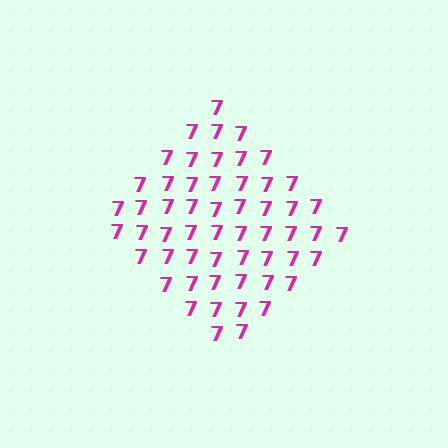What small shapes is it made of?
It is made of small digit 7's.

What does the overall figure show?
The overall figure shows a diamond.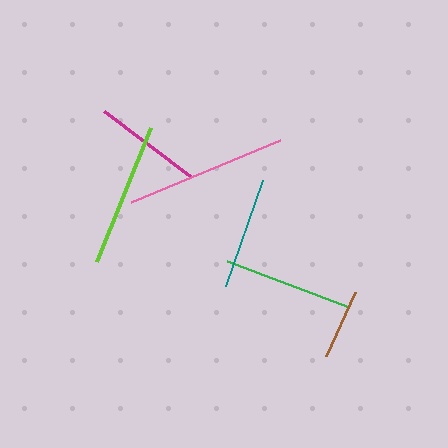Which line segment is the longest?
The pink line is the longest at approximately 161 pixels.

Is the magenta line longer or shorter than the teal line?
The teal line is longer than the magenta line.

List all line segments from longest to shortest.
From longest to shortest: pink, lime, green, teal, magenta, brown.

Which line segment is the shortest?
The brown line is the shortest at approximately 70 pixels.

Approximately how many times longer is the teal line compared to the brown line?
The teal line is approximately 1.6 times the length of the brown line.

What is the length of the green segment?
The green segment is approximately 131 pixels long.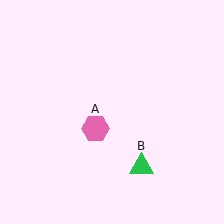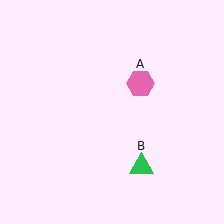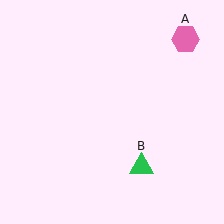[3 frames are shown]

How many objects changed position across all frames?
1 object changed position: pink hexagon (object A).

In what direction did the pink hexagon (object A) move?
The pink hexagon (object A) moved up and to the right.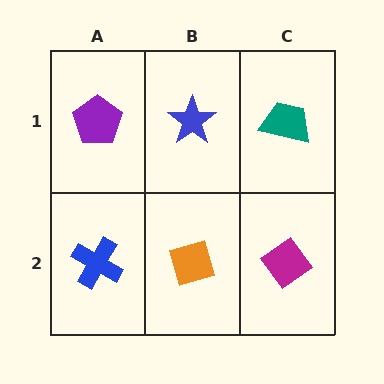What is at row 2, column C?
A magenta diamond.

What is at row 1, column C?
A teal trapezoid.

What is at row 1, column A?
A purple pentagon.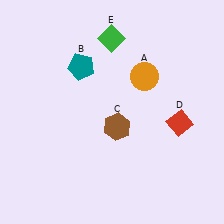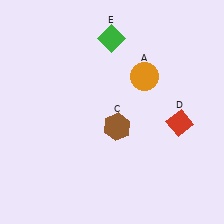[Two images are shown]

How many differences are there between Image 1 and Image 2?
There is 1 difference between the two images.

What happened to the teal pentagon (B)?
The teal pentagon (B) was removed in Image 2. It was in the top-left area of Image 1.